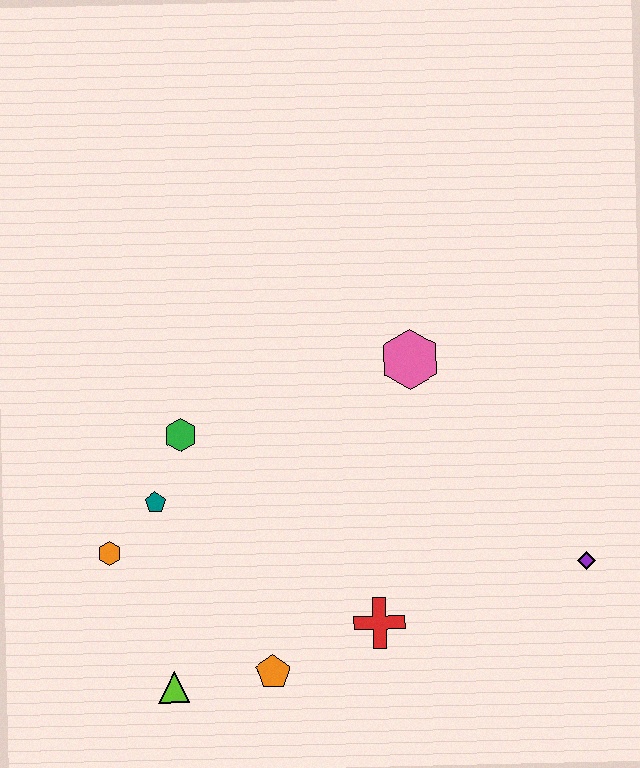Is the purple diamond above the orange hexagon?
No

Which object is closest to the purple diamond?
The red cross is closest to the purple diamond.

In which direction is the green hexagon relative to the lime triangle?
The green hexagon is above the lime triangle.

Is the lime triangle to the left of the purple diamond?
Yes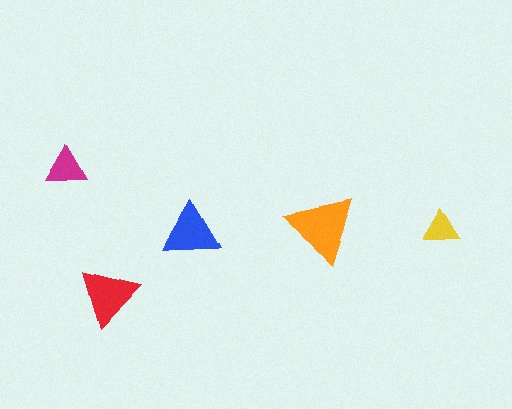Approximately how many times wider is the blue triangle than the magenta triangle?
About 1.5 times wider.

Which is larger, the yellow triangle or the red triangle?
The red one.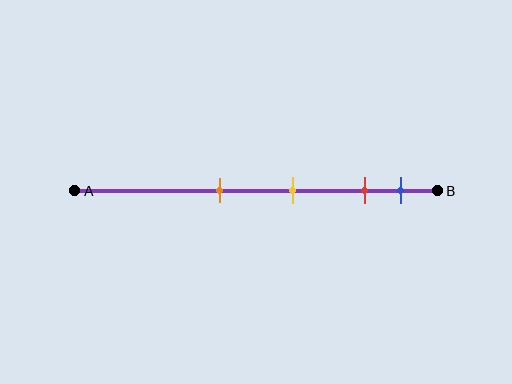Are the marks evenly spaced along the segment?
No, the marks are not evenly spaced.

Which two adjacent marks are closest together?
The red and blue marks are the closest adjacent pair.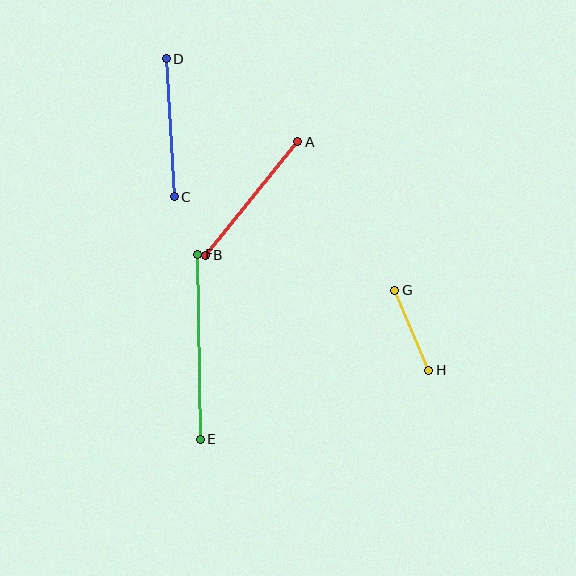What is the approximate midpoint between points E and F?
The midpoint is at approximately (199, 347) pixels.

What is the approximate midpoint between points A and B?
The midpoint is at approximately (252, 198) pixels.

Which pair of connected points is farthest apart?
Points E and F are farthest apart.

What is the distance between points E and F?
The distance is approximately 185 pixels.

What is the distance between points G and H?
The distance is approximately 87 pixels.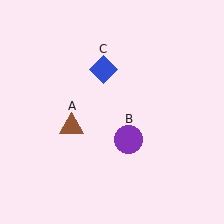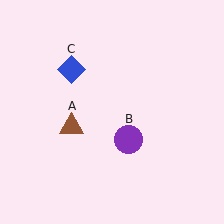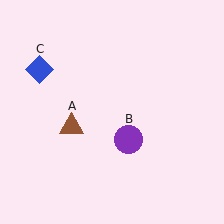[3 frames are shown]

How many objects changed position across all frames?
1 object changed position: blue diamond (object C).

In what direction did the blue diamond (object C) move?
The blue diamond (object C) moved left.